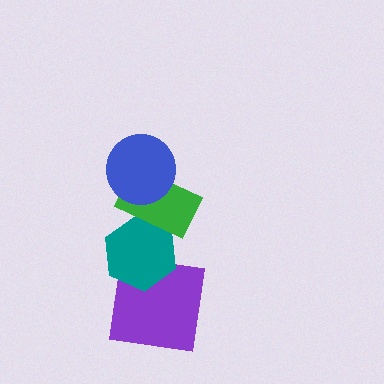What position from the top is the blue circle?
The blue circle is 1st from the top.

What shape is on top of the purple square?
The teal hexagon is on top of the purple square.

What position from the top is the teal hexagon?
The teal hexagon is 3rd from the top.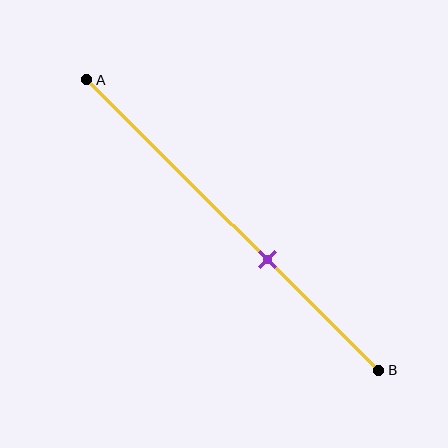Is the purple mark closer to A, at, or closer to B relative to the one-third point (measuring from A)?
The purple mark is closer to point B than the one-third point of segment AB.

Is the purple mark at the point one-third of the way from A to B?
No, the mark is at about 60% from A, not at the 33% one-third point.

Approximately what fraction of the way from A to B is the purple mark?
The purple mark is approximately 60% of the way from A to B.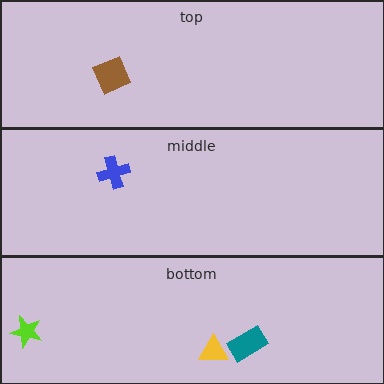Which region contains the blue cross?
The middle region.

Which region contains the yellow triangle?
The bottom region.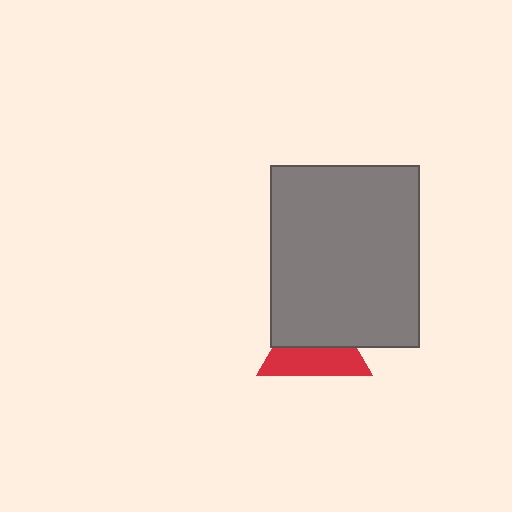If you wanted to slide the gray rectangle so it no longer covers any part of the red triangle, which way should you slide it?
Slide it up — that is the most direct way to separate the two shapes.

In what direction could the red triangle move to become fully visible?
The red triangle could move down. That would shift it out from behind the gray rectangle entirely.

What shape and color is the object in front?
The object in front is a gray rectangle.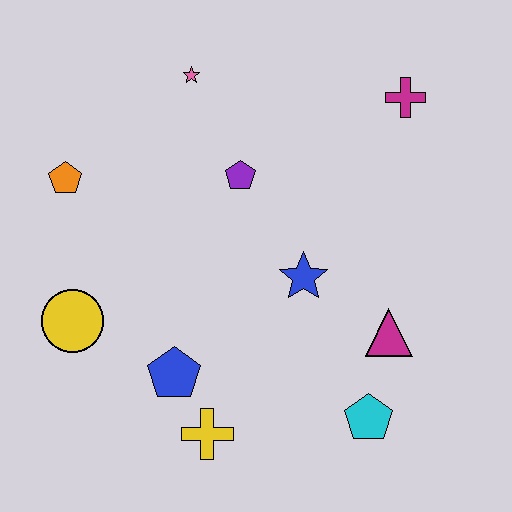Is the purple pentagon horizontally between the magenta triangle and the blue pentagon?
Yes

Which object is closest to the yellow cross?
The blue pentagon is closest to the yellow cross.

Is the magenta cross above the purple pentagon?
Yes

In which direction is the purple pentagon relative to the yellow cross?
The purple pentagon is above the yellow cross.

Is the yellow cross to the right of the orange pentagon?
Yes